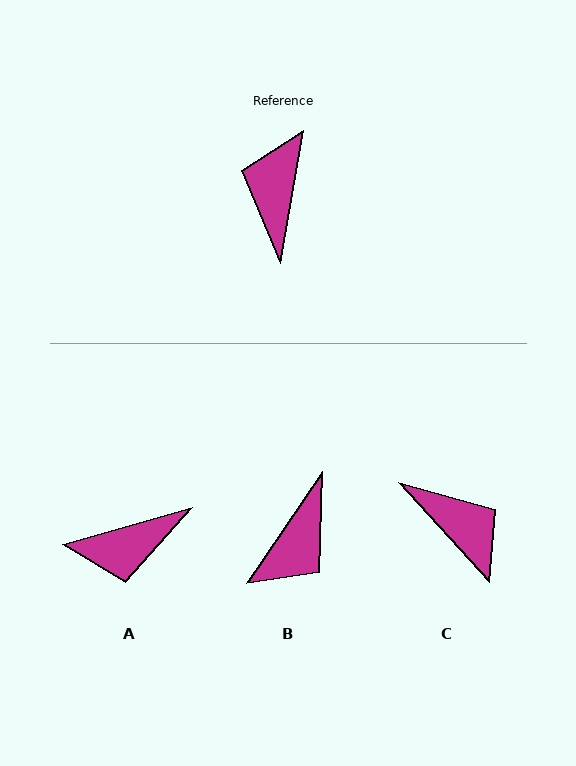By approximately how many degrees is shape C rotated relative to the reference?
Approximately 128 degrees clockwise.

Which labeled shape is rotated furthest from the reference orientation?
B, about 156 degrees away.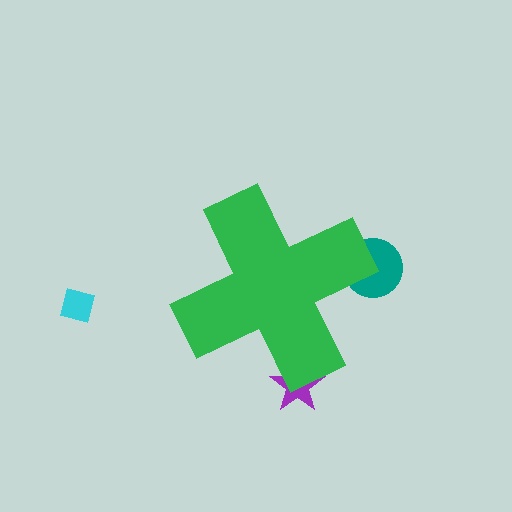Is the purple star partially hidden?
Yes, the purple star is partially hidden behind the green cross.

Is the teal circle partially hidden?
Yes, the teal circle is partially hidden behind the green cross.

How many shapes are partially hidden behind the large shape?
2 shapes are partially hidden.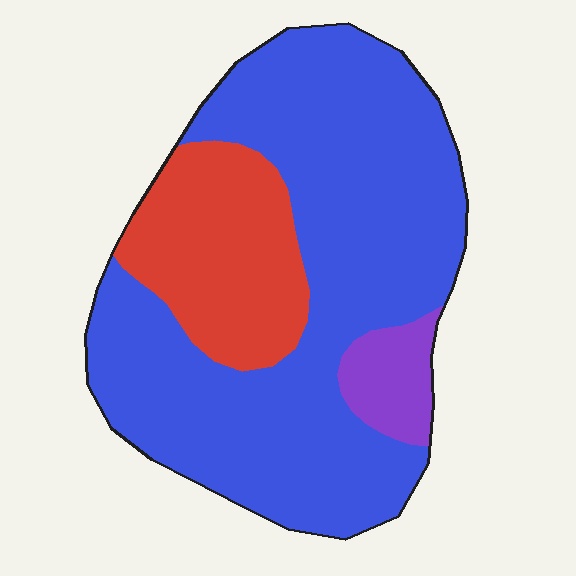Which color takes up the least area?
Purple, at roughly 5%.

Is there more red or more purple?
Red.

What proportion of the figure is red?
Red takes up about one fifth (1/5) of the figure.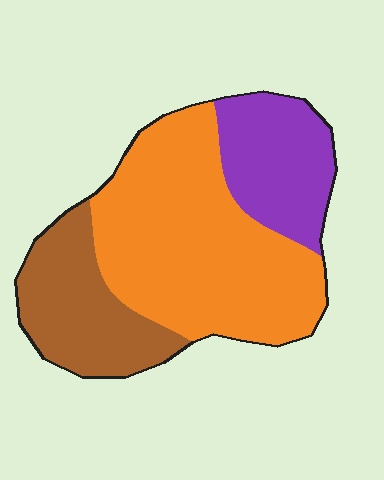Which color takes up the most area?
Orange, at roughly 55%.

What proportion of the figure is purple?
Purple takes up between a sixth and a third of the figure.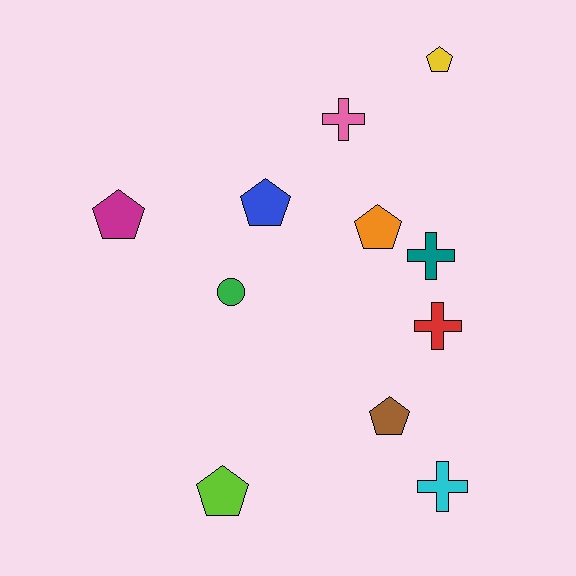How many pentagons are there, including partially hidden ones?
There are 6 pentagons.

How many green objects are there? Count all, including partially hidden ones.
There is 1 green object.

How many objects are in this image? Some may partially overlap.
There are 11 objects.